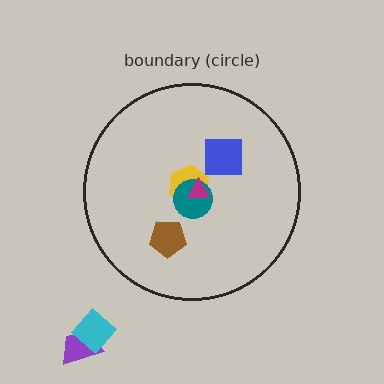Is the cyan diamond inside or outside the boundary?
Outside.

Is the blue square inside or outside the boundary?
Inside.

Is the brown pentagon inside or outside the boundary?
Inside.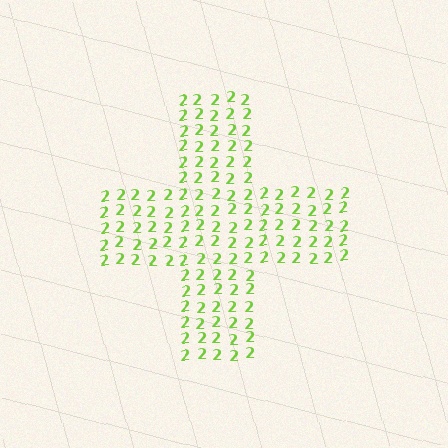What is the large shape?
The large shape is a cross.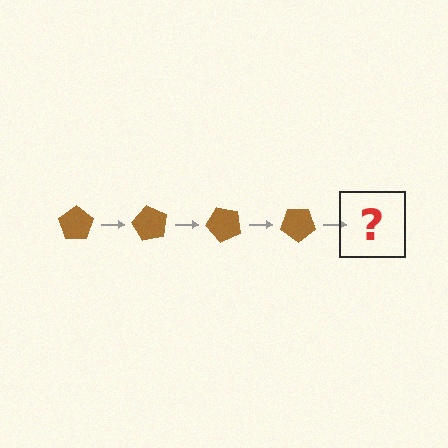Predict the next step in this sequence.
The next step is a brown pentagon rotated 240 degrees.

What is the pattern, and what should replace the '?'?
The pattern is that the pentagon rotates 60 degrees each step. The '?' should be a brown pentagon rotated 240 degrees.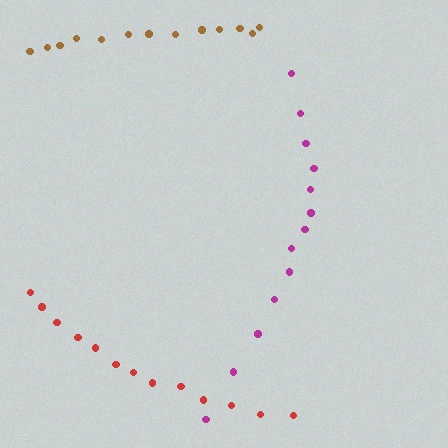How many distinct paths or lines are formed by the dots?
There are 3 distinct paths.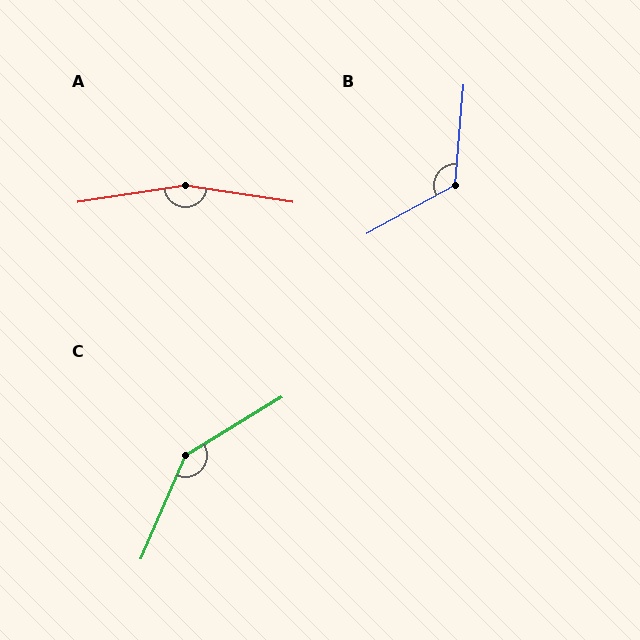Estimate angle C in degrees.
Approximately 144 degrees.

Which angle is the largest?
A, at approximately 163 degrees.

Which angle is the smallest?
B, at approximately 123 degrees.